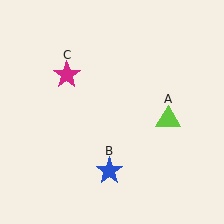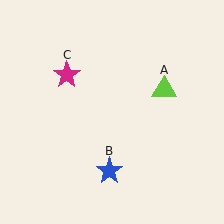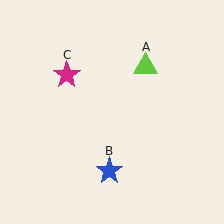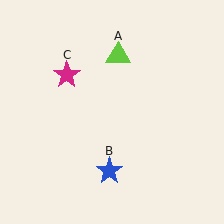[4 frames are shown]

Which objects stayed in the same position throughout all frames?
Blue star (object B) and magenta star (object C) remained stationary.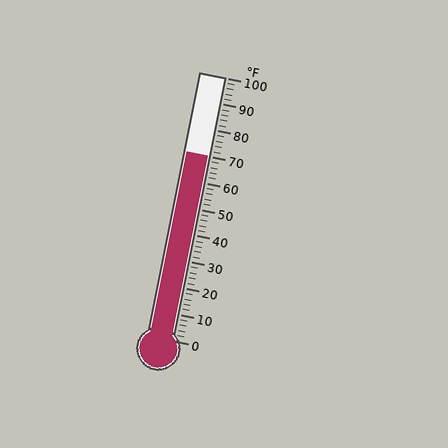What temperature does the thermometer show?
The thermometer shows approximately 70°F.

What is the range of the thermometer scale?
The thermometer scale ranges from 0°F to 100°F.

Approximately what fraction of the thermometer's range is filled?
The thermometer is filled to approximately 70% of its range.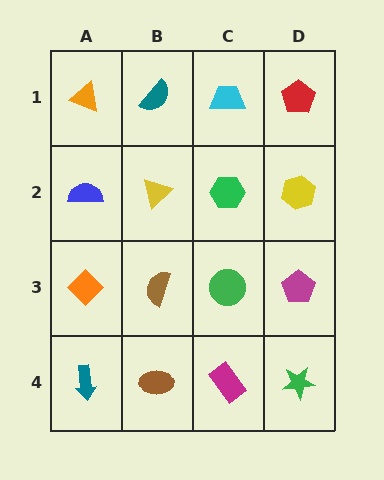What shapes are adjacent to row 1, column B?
A yellow triangle (row 2, column B), an orange triangle (row 1, column A), a cyan trapezoid (row 1, column C).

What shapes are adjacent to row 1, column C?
A green hexagon (row 2, column C), a teal semicircle (row 1, column B), a red pentagon (row 1, column D).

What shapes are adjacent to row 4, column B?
A brown semicircle (row 3, column B), a teal arrow (row 4, column A), a magenta rectangle (row 4, column C).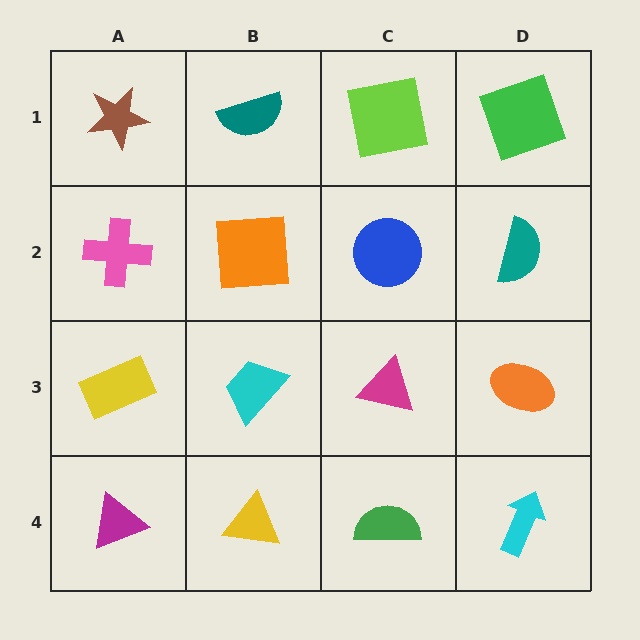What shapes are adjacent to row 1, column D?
A teal semicircle (row 2, column D), a lime square (row 1, column C).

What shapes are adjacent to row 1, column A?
A pink cross (row 2, column A), a teal semicircle (row 1, column B).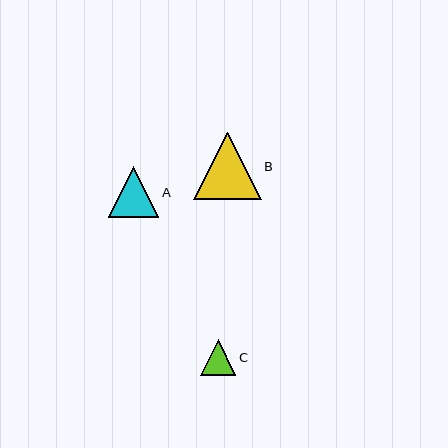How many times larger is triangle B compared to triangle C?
Triangle B is approximately 1.9 times the size of triangle C.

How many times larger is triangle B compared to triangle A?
Triangle B is approximately 1.3 times the size of triangle A.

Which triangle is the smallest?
Triangle C is the smallest with a size of approximately 35 pixels.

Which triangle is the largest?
Triangle B is the largest with a size of approximately 67 pixels.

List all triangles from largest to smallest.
From largest to smallest: B, A, C.